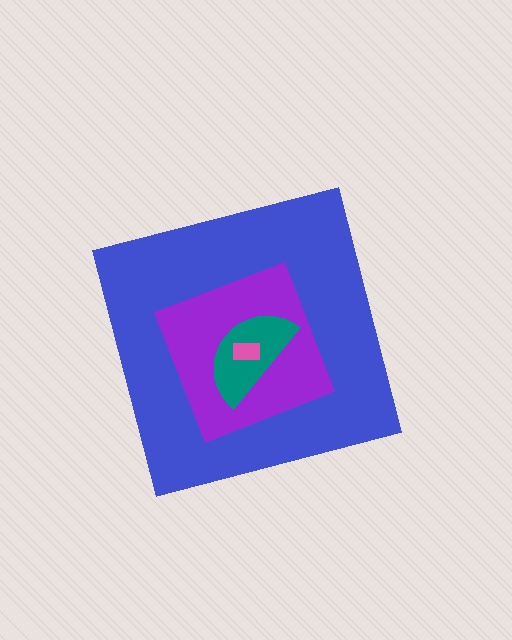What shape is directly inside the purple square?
The teal semicircle.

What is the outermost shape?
The blue square.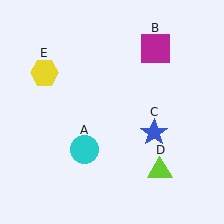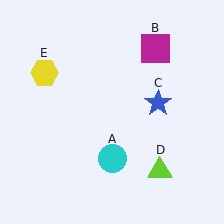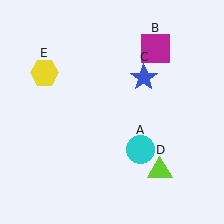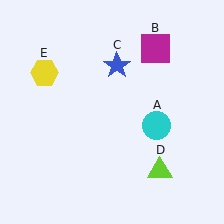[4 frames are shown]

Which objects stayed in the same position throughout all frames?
Magenta square (object B) and lime triangle (object D) and yellow hexagon (object E) remained stationary.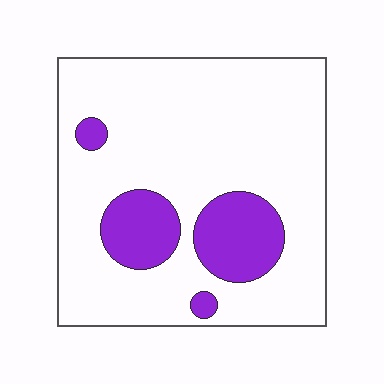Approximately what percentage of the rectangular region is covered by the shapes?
Approximately 20%.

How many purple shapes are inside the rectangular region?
4.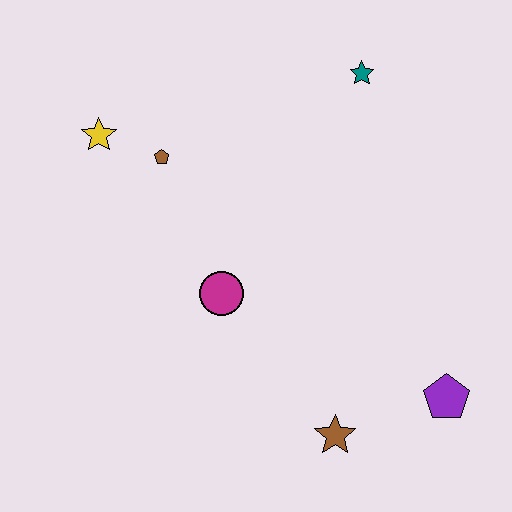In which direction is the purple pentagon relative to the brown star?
The purple pentagon is to the right of the brown star.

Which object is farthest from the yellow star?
The purple pentagon is farthest from the yellow star.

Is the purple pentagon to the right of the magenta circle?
Yes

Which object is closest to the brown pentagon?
The yellow star is closest to the brown pentagon.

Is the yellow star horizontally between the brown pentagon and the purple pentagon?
No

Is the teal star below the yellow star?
No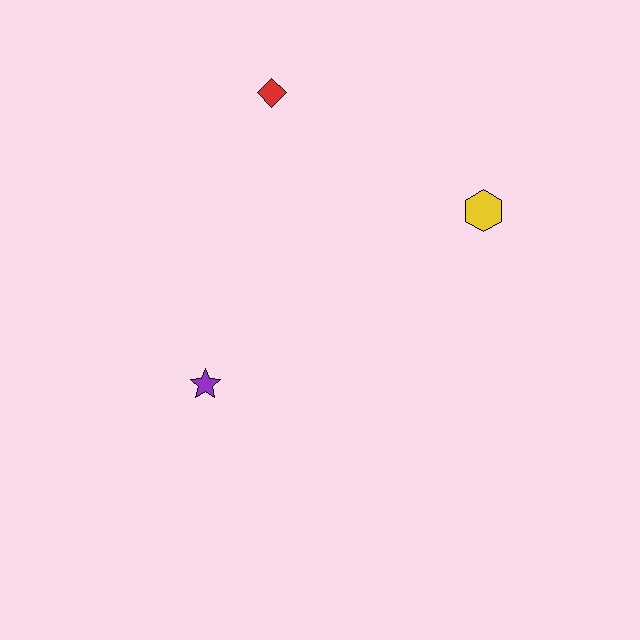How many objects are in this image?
There are 3 objects.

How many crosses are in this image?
There are no crosses.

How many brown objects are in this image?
There are no brown objects.